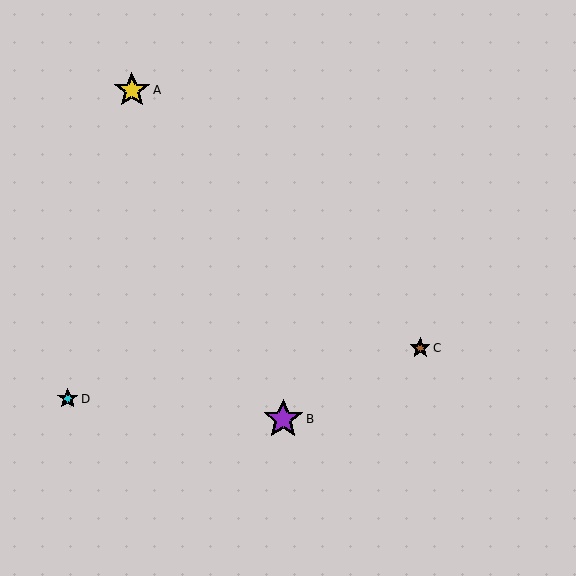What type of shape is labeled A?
Shape A is a yellow star.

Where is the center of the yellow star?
The center of the yellow star is at (132, 90).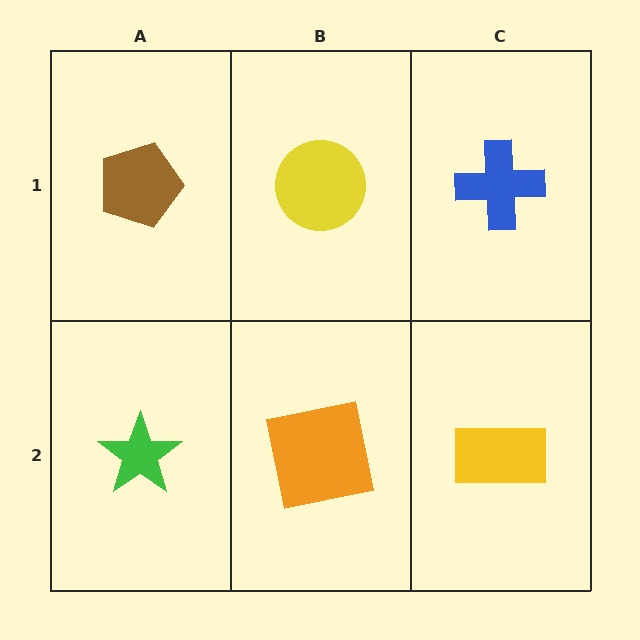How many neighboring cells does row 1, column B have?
3.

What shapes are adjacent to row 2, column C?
A blue cross (row 1, column C), an orange square (row 2, column B).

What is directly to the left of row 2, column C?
An orange square.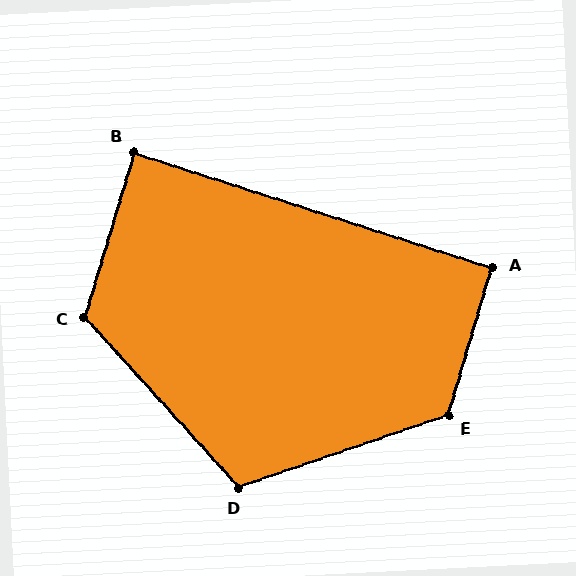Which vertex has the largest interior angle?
E, at approximately 125 degrees.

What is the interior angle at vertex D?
Approximately 113 degrees (obtuse).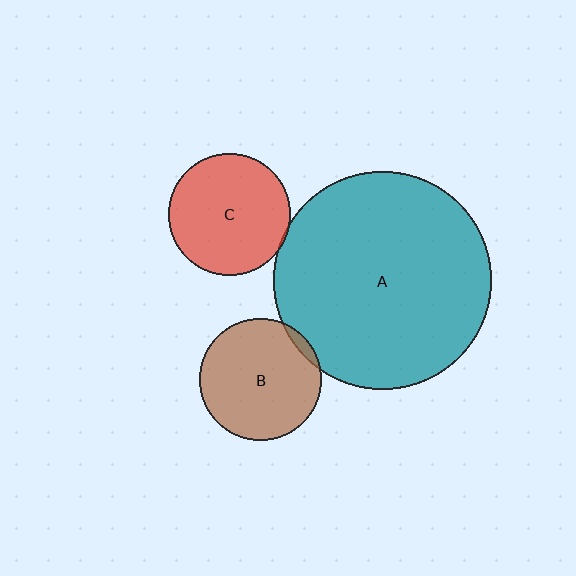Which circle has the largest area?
Circle A (teal).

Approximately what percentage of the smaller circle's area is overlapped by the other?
Approximately 5%.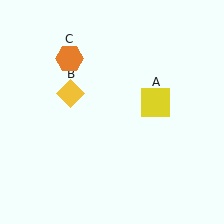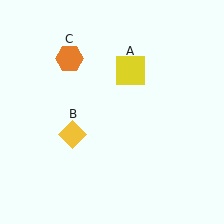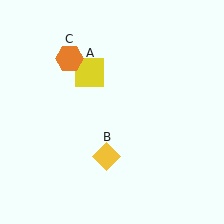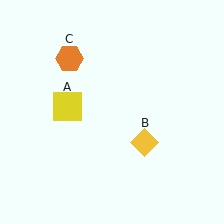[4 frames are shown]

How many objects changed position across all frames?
2 objects changed position: yellow square (object A), yellow diamond (object B).